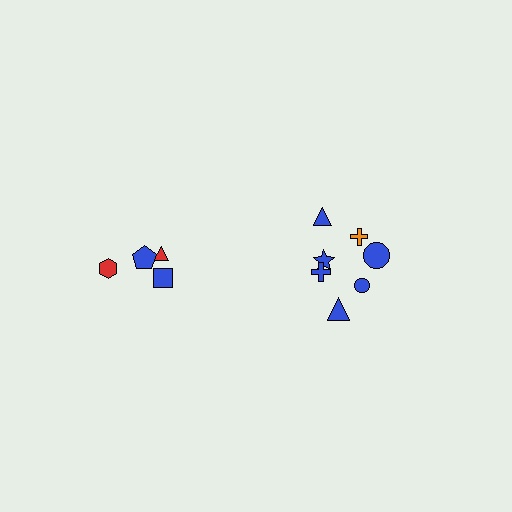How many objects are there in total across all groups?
There are 11 objects.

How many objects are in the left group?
There are 4 objects.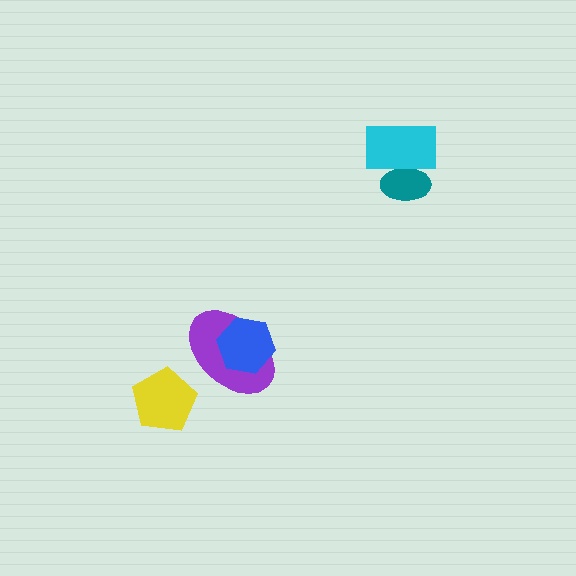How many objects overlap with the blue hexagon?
1 object overlaps with the blue hexagon.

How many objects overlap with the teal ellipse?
1 object overlaps with the teal ellipse.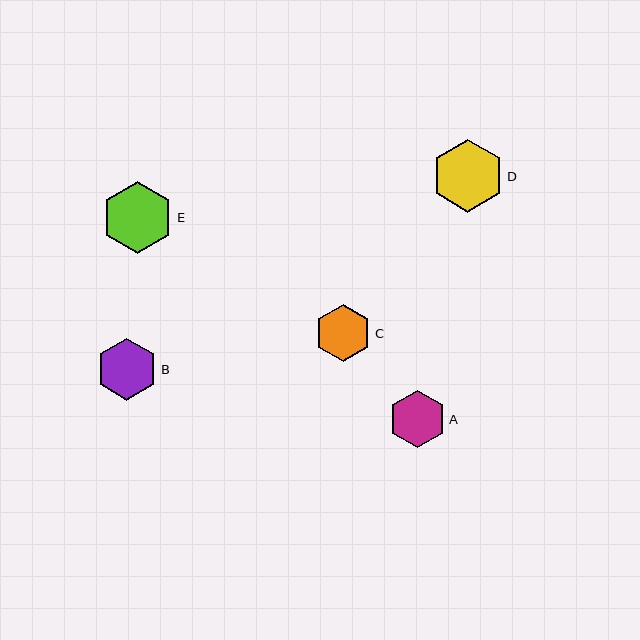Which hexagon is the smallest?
Hexagon A is the smallest with a size of approximately 57 pixels.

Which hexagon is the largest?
Hexagon D is the largest with a size of approximately 73 pixels.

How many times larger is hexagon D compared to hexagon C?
Hexagon D is approximately 1.3 times the size of hexagon C.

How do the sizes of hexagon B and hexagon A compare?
Hexagon B and hexagon A are approximately the same size.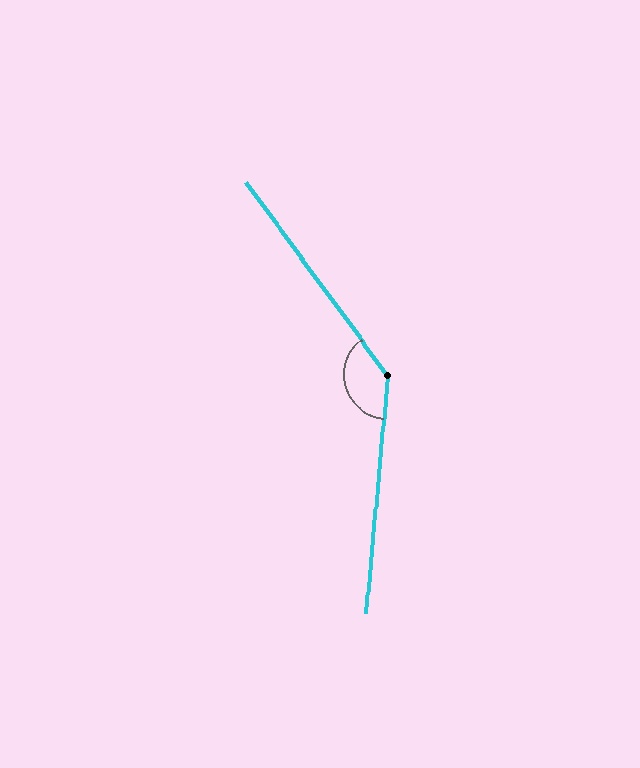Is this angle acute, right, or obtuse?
It is obtuse.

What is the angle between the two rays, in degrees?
Approximately 139 degrees.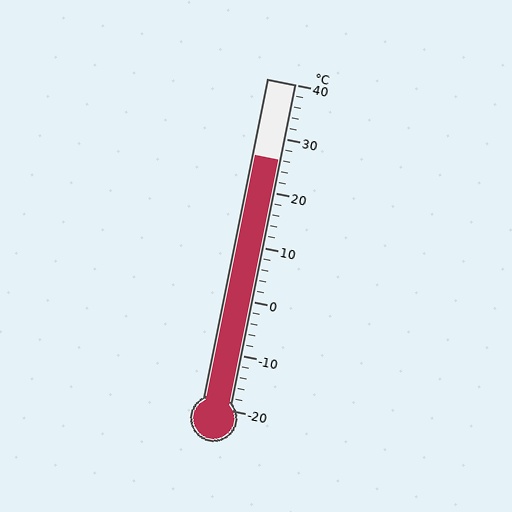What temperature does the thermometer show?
The thermometer shows approximately 26°C.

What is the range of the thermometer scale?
The thermometer scale ranges from -20°C to 40°C.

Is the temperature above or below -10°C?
The temperature is above -10°C.